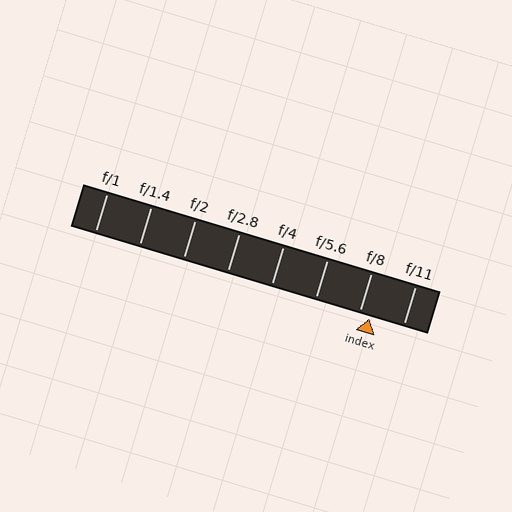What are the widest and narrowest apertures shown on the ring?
The widest aperture shown is f/1 and the narrowest is f/11.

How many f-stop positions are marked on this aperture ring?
There are 8 f-stop positions marked.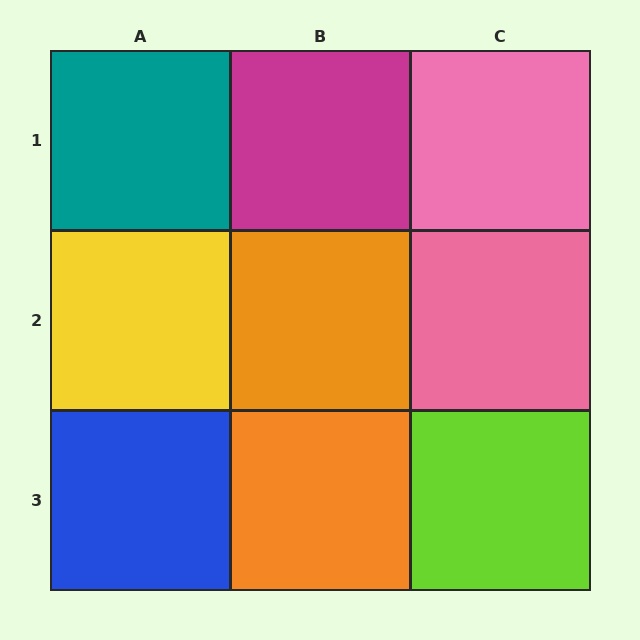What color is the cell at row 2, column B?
Orange.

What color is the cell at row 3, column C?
Lime.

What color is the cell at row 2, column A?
Yellow.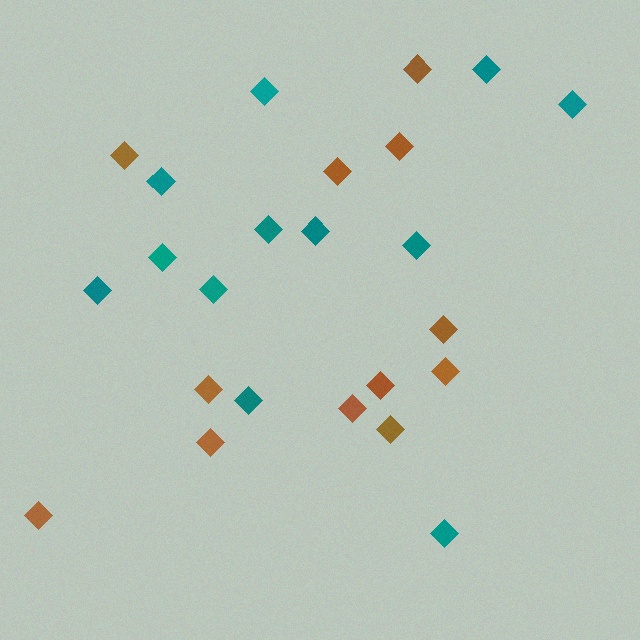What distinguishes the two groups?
There are 2 groups: one group of brown diamonds (12) and one group of teal diamonds (12).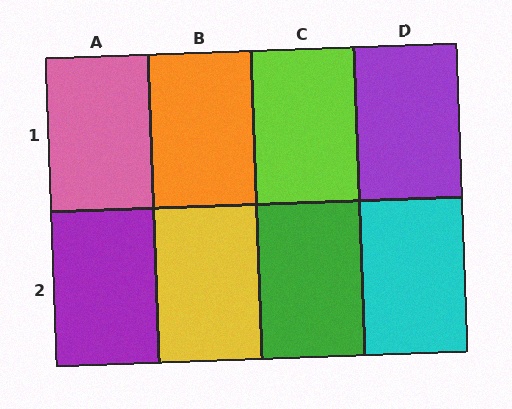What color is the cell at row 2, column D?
Cyan.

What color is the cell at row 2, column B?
Yellow.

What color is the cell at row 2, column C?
Green.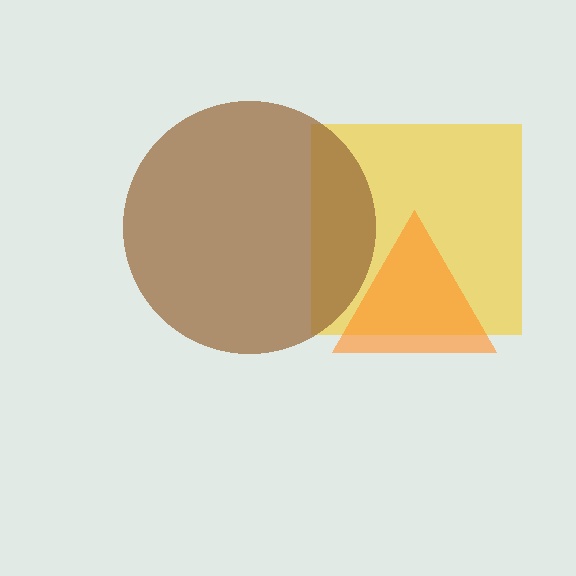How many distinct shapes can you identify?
There are 3 distinct shapes: a yellow square, an orange triangle, a brown circle.